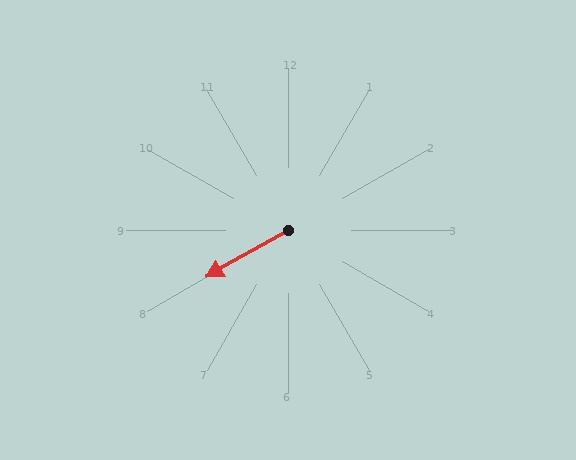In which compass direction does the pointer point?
Southwest.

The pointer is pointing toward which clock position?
Roughly 8 o'clock.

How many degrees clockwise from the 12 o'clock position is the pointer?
Approximately 240 degrees.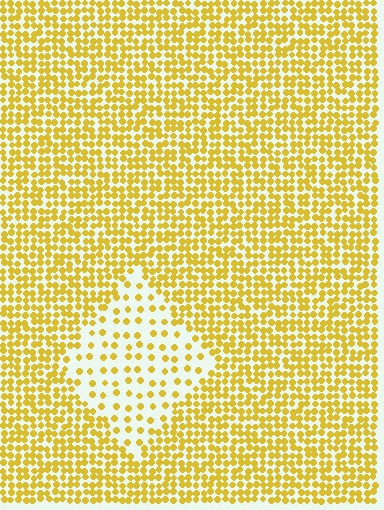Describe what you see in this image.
The image contains small yellow elements arranged at two different densities. A diamond-shaped region is visible where the elements are less densely packed than the surrounding area.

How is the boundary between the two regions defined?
The boundary is defined by a change in element density (approximately 2.7x ratio). All elements are the same color, size, and shape.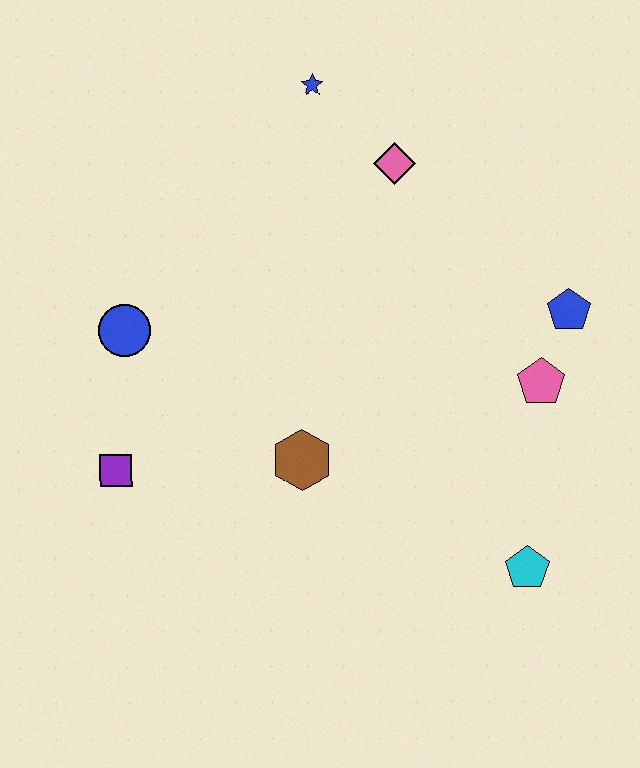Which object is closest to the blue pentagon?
The pink pentagon is closest to the blue pentagon.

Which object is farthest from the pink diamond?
The cyan pentagon is farthest from the pink diamond.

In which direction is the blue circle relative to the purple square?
The blue circle is above the purple square.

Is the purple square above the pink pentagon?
No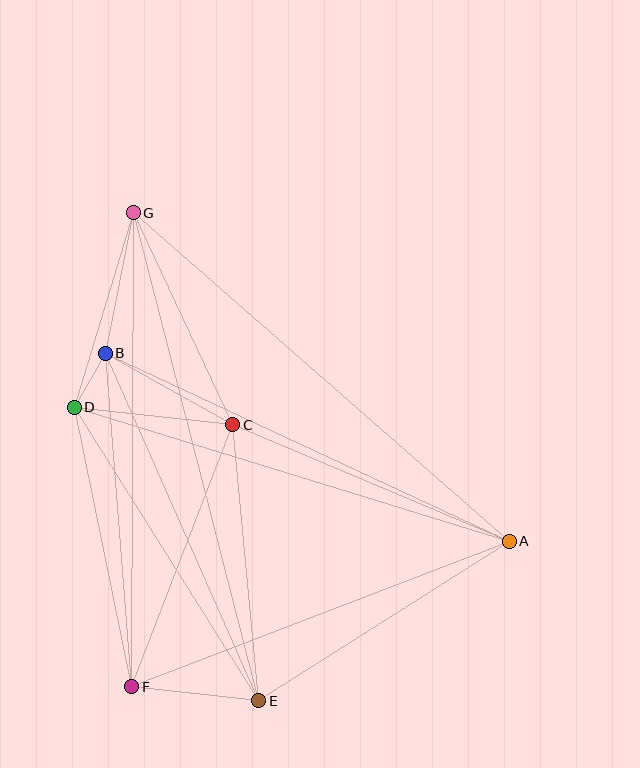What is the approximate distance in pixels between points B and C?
The distance between B and C is approximately 146 pixels.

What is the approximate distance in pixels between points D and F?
The distance between D and F is approximately 285 pixels.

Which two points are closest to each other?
Points B and D are closest to each other.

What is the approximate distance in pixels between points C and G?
The distance between C and G is approximately 234 pixels.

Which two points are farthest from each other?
Points E and G are farthest from each other.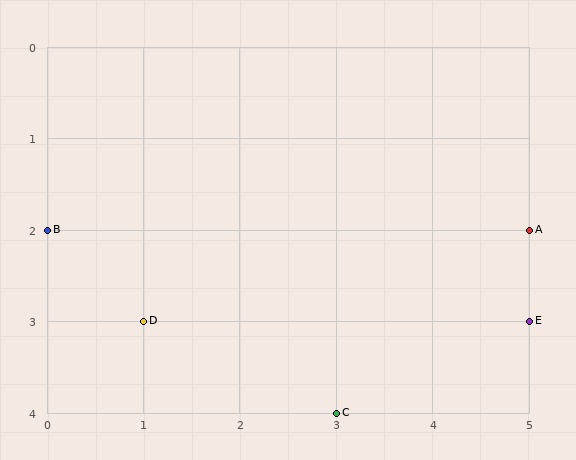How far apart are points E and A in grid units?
Points E and A are 1 row apart.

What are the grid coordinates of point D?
Point D is at grid coordinates (1, 3).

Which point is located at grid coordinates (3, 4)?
Point C is at (3, 4).